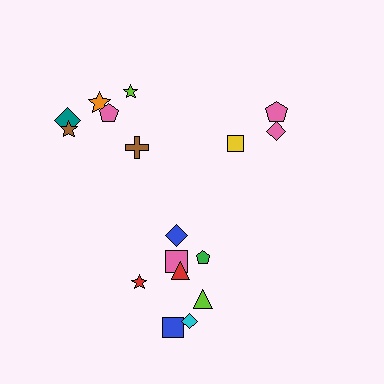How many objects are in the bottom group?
There are 8 objects.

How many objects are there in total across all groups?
There are 17 objects.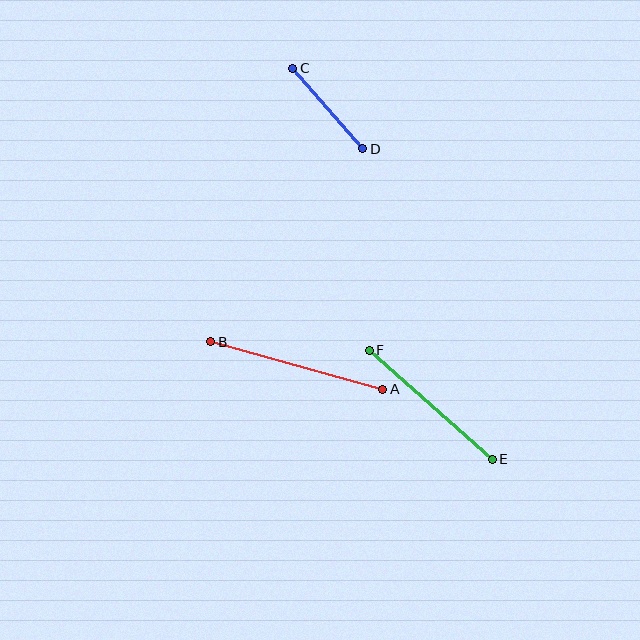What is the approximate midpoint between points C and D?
The midpoint is at approximately (328, 109) pixels.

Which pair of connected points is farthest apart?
Points A and B are farthest apart.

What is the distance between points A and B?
The distance is approximately 179 pixels.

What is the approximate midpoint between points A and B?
The midpoint is at approximately (297, 365) pixels.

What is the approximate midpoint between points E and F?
The midpoint is at approximately (431, 405) pixels.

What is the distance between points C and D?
The distance is approximately 107 pixels.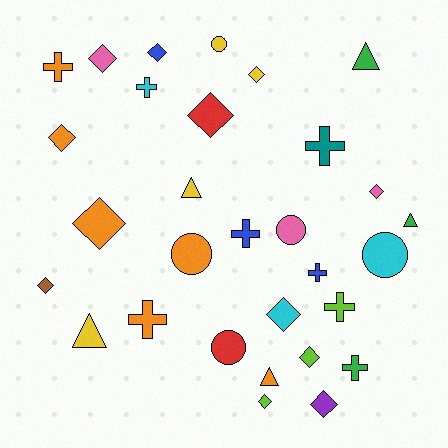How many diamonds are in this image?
There are 12 diamonds.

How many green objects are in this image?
There are 3 green objects.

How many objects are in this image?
There are 30 objects.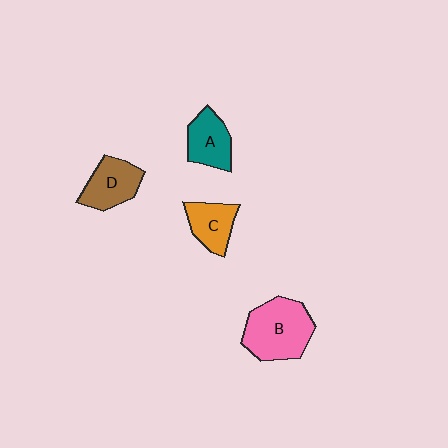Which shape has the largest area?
Shape B (pink).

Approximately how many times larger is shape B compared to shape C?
Approximately 1.8 times.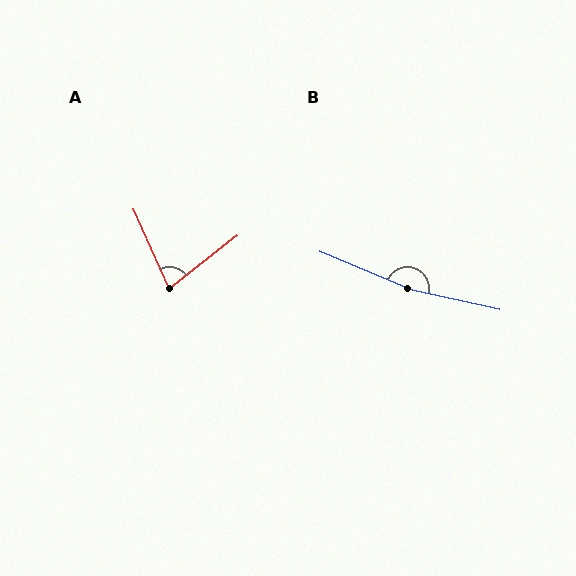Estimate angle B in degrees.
Approximately 170 degrees.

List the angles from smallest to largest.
A (76°), B (170°).